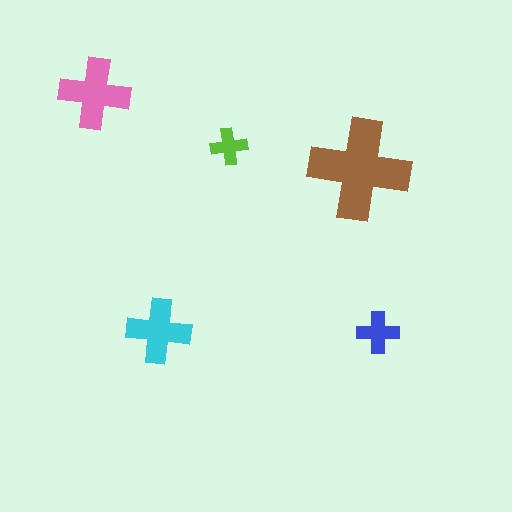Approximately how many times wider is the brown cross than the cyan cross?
About 1.5 times wider.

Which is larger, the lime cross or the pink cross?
The pink one.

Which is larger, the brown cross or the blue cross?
The brown one.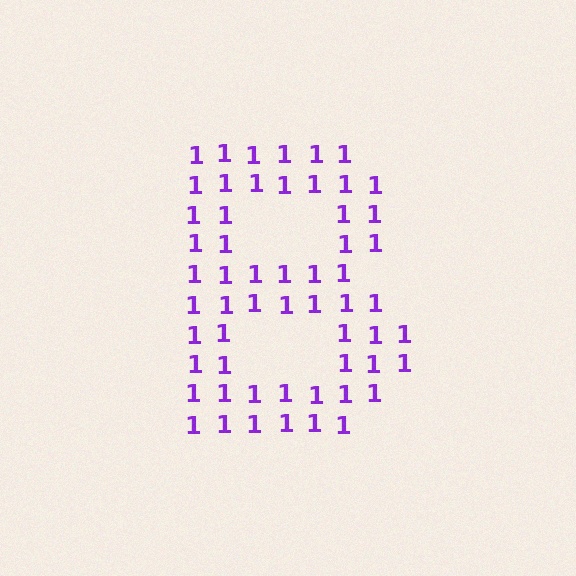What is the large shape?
The large shape is the letter B.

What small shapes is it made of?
It is made of small digit 1's.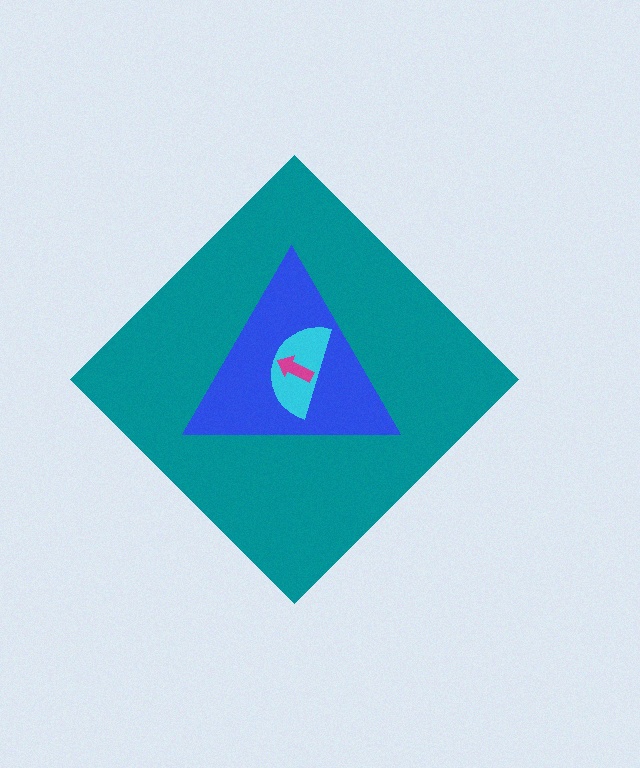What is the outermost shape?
The teal diamond.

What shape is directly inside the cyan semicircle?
The magenta arrow.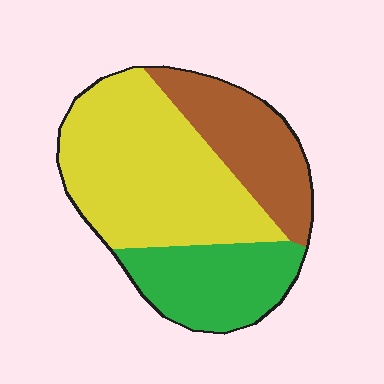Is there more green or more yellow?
Yellow.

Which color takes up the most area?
Yellow, at roughly 50%.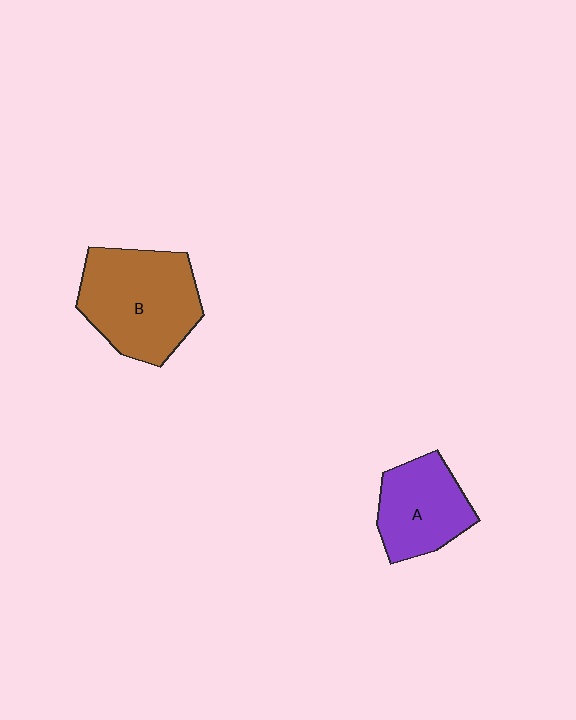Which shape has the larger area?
Shape B (brown).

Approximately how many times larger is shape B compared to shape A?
Approximately 1.5 times.